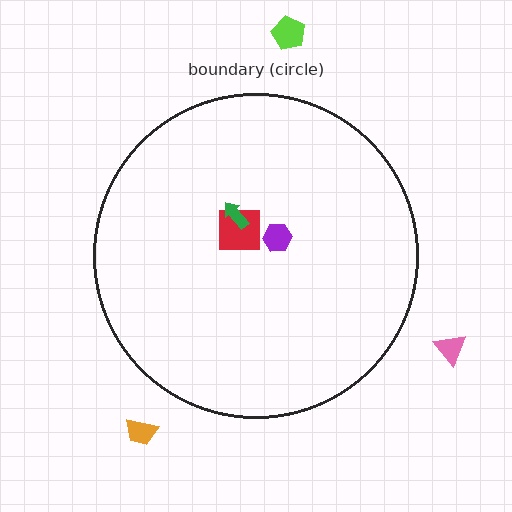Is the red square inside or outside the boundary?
Inside.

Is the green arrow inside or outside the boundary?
Inside.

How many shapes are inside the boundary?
3 inside, 3 outside.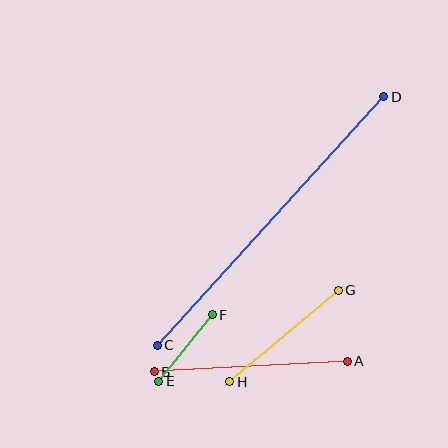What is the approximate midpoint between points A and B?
The midpoint is at approximately (251, 366) pixels.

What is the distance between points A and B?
The distance is approximately 193 pixels.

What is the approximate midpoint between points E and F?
The midpoint is at approximately (185, 348) pixels.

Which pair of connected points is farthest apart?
Points C and D are farthest apart.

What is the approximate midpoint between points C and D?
The midpoint is at approximately (270, 221) pixels.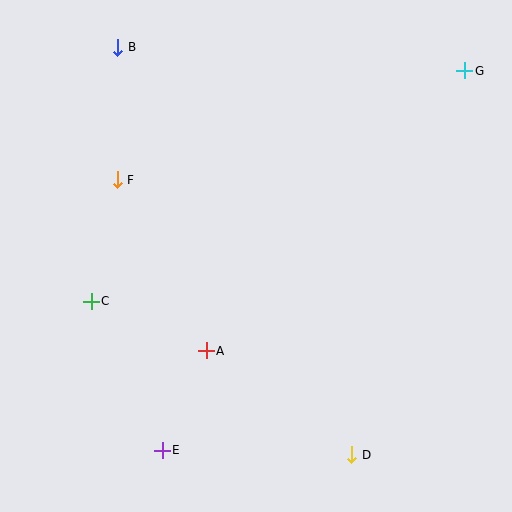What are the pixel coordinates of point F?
Point F is at (117, 180).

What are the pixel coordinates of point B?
Point B is at (118, 47).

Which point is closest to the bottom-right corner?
Point D is closest to the bottom-right corner.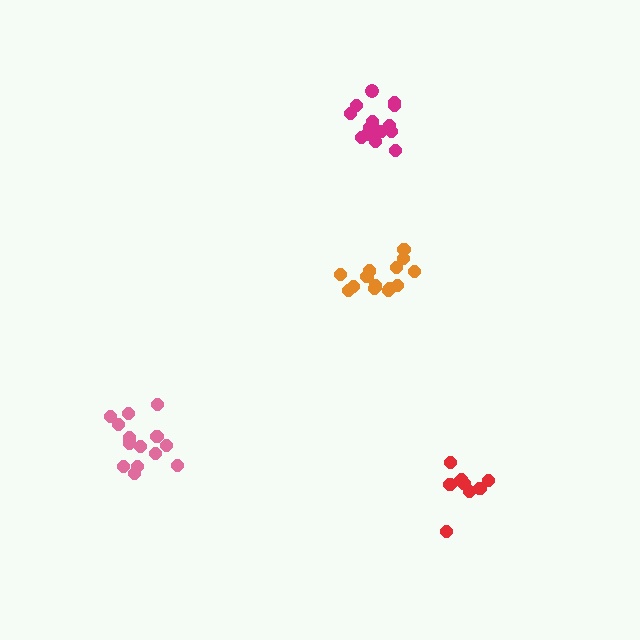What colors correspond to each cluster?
The clusters are colored: red, pink, magenta, orange.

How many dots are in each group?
Group 1: 10 dots, Group 2: 14 dots, Group 3: 15 dots, Group 4: 15 dots (54 total).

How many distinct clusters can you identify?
There are 4 distinct clusters.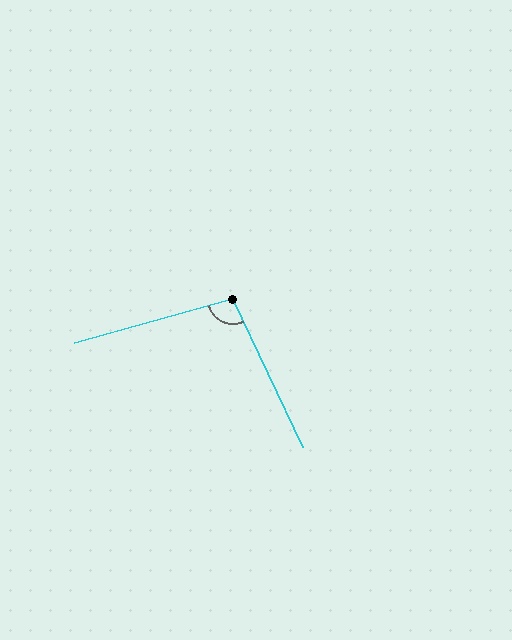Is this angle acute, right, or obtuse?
It is obtuse.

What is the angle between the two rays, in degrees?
Approximately 100 degrees.